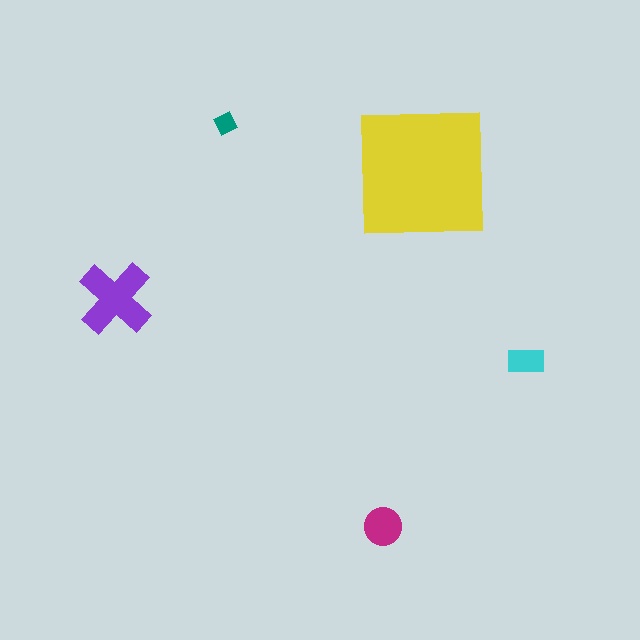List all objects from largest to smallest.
The yellow square, the purple cross, the magenta circle, the cyan rectangle, the teal diamond.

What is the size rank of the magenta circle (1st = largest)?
3rd.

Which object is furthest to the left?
The purple cross is leftmost.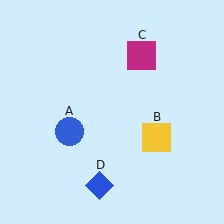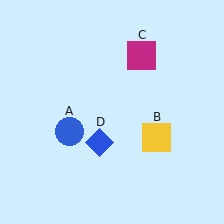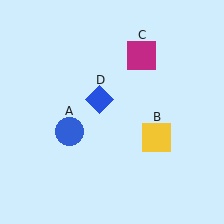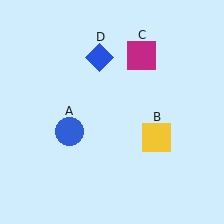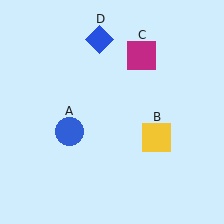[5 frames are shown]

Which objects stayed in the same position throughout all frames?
Blue circle (object A) and yellow square (object B) and magenta square (object C) remained stationary.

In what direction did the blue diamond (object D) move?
The blue diamond (object D) moved up.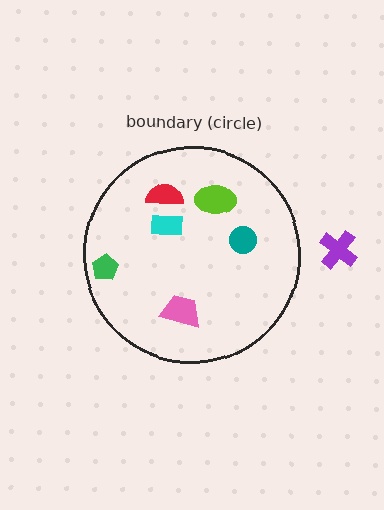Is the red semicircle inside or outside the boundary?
Inside.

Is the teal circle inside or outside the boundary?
Inside.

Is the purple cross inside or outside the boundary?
Outside.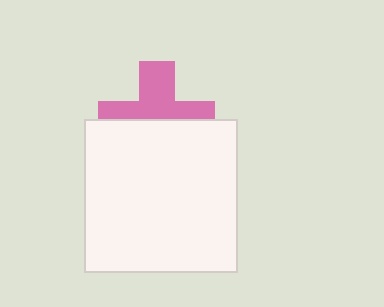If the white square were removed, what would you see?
You would see the complete pink cross.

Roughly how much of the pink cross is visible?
About half of it is visible (roughly 50%).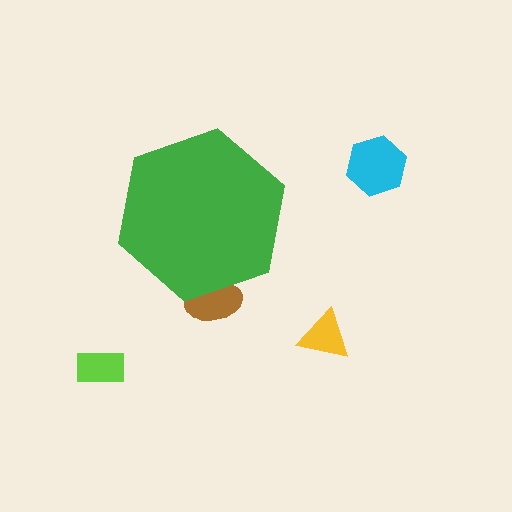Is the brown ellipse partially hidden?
Yes, the brown ellipse is partially hidden behind the green hexagon.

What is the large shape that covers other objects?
A green hexagon.